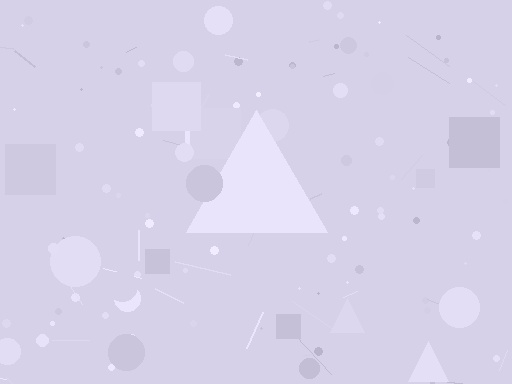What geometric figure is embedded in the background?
A triangle is embedded in the background.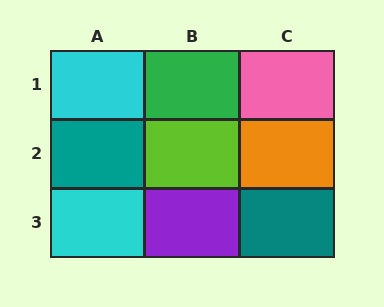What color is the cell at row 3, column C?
Teal.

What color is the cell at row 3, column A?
Cyan.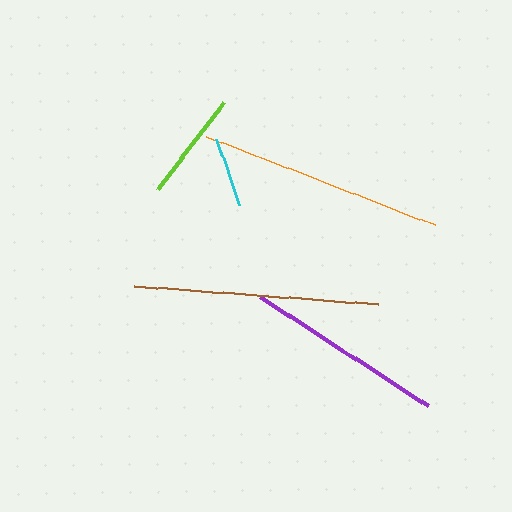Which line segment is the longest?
The orange line is the longest at approximately 245 pixels.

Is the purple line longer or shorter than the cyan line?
The purple line is longer than the cyan line.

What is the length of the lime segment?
The lime segment is approximately 109 pixels long.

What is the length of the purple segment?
The purple segment is approximately 201 pixels long.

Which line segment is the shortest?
The cyan line is the shortest at approximately 70 pixels.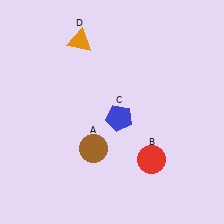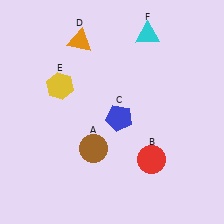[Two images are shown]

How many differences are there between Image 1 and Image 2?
There are 2 differences between the two images.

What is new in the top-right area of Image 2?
A cyan triangle (F) was added in the top-right area of Image 2.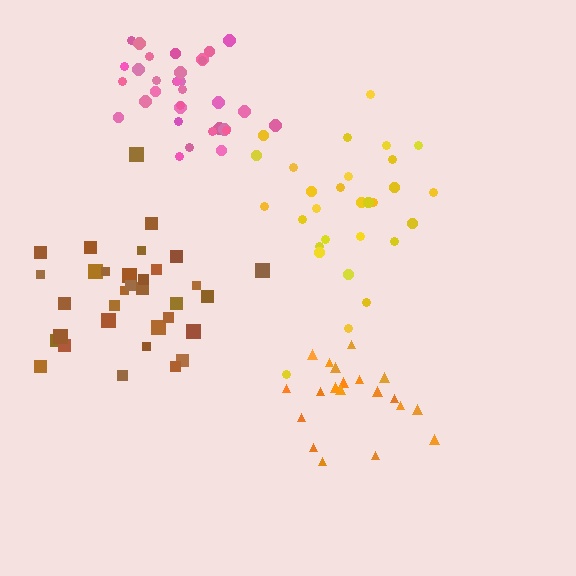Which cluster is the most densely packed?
Pink.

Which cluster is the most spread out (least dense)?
Orange.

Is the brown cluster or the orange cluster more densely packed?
Brown.